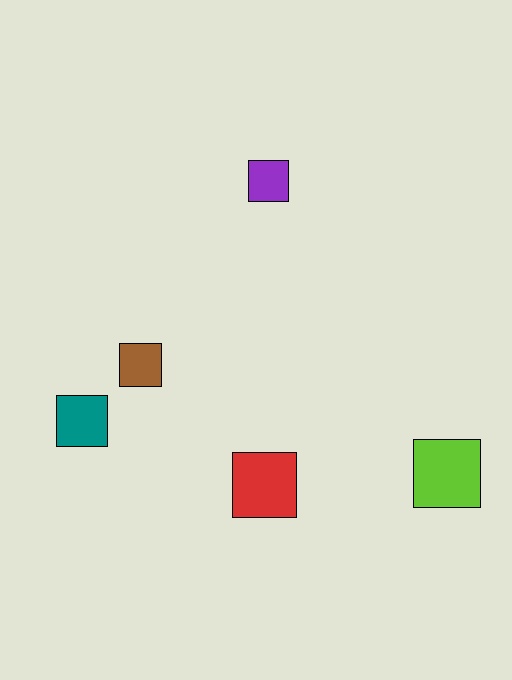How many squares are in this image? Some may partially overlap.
There are 5 squares.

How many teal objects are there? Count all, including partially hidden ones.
There is 1 teal object.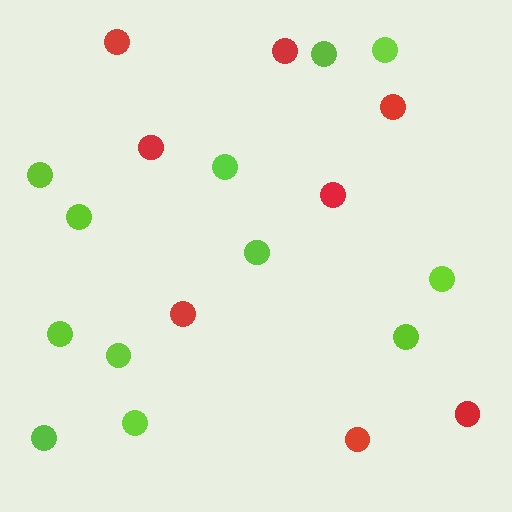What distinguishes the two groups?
There are 2 groups: one group of lime circles (12) and one group of red circles (8).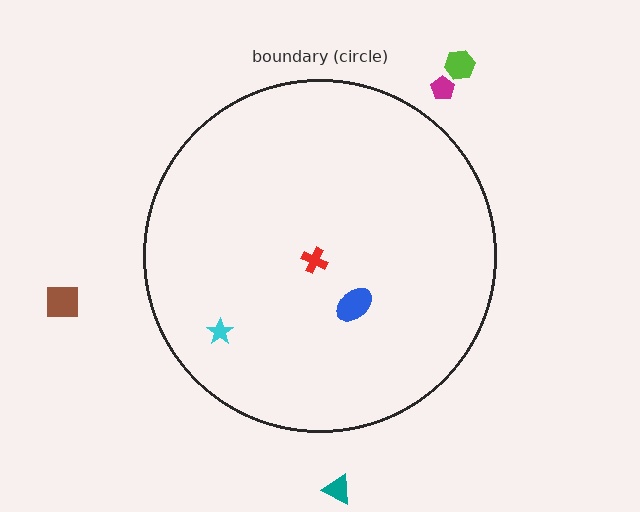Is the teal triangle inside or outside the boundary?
Outside.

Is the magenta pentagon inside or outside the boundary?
Outside.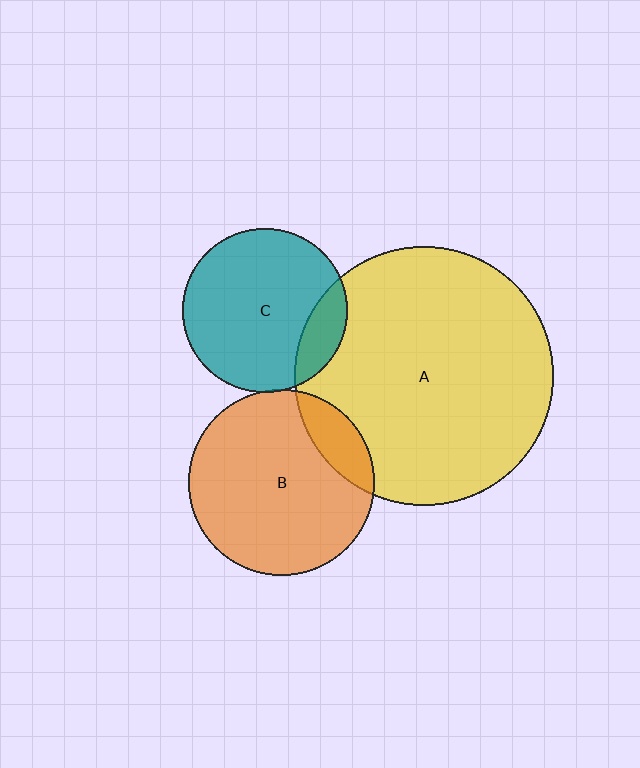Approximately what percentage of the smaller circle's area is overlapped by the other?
Approximately 15%.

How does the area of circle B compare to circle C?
Approximately 1.3 times.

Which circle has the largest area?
Circle A (yellow).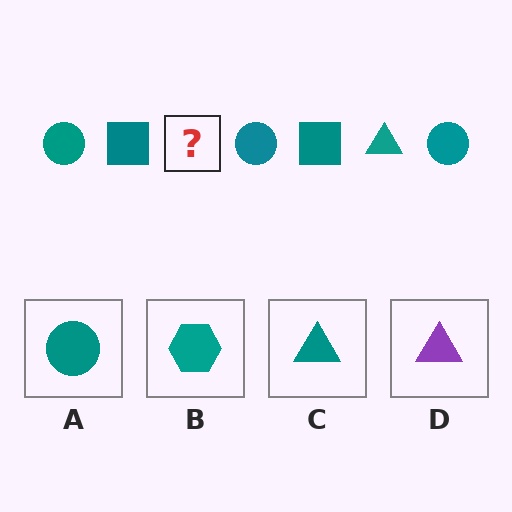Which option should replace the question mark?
Option C.